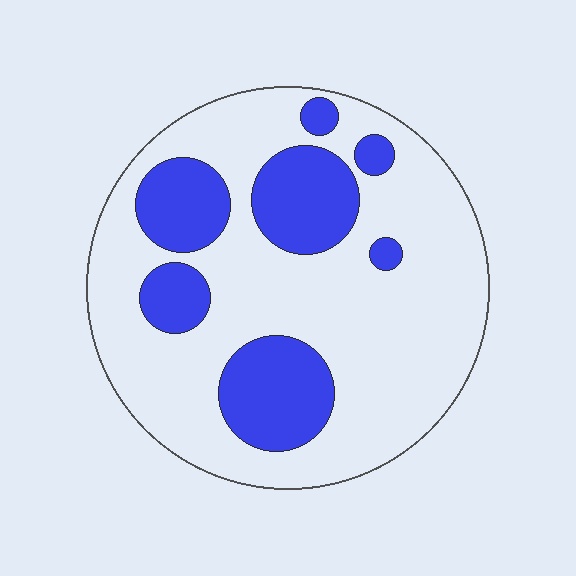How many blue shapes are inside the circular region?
7.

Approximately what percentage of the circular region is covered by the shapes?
Approximately 25%.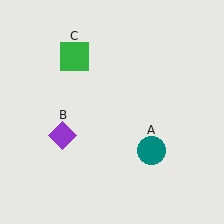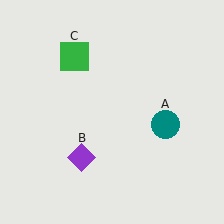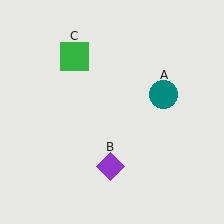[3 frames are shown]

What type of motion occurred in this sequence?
The teal circle (object A), purple diamond (object B) rotated counterclockwise around the center of the scene.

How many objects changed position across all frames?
2 objects changed position: teal circle (object A), purple diamond (object B).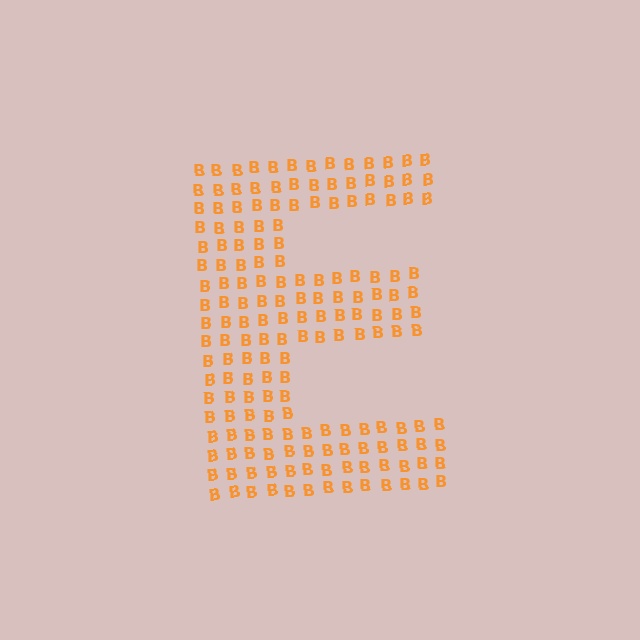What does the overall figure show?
The overall figure shows the letter E.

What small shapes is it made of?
It is made of small letter B's.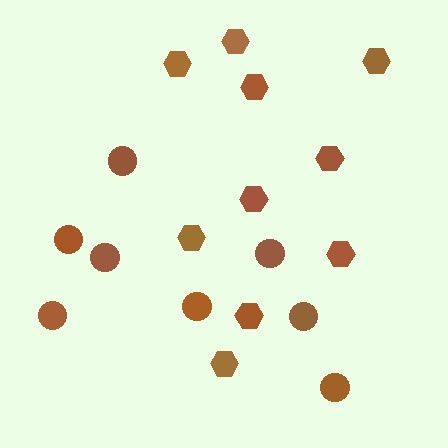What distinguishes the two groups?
There are 2 groups: one group of circles (8) and one group of hexagons (10).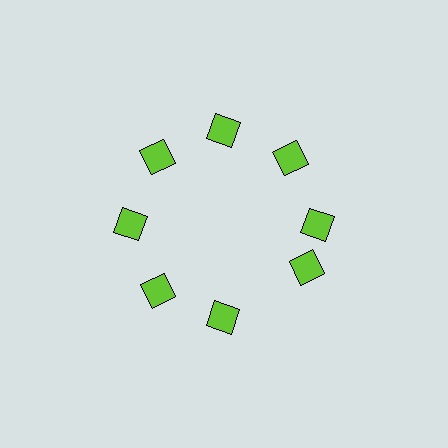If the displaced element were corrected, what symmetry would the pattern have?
It would have 8-fold rotational symmetry — the pattern would map onto itself every 45 degrees.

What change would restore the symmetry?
The symmetry would be restored by rotating it back into even spacing with its neighbors so that all 8 diamonds sit at equal angles and equal distance from the center.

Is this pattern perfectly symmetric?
No. The 8 lime diamonds are arranged in a ring, but one element near the 4 o'clock position is rotated out of alignment along the ring, breaking the 8-fold rotational symmetry.